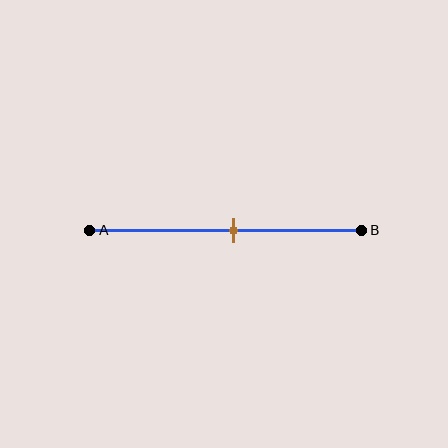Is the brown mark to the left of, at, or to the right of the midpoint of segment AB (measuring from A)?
The brown mark is approximately at the midpoint of segment AB.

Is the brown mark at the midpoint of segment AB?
Yes, the mark is approximately at the midpoint.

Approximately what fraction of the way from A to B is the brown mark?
The brown mark is approximately 55% of the way from A to B.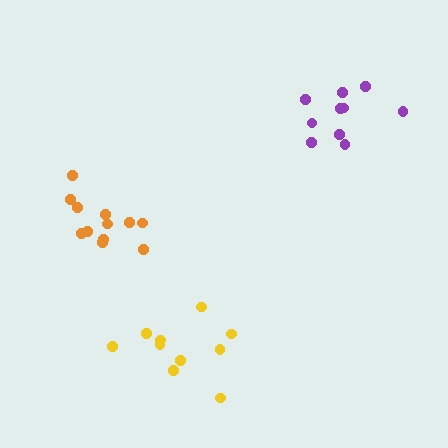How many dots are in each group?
Group 1: 12 dots, Group 2: 10 dots, Group 3: 10 dots (32 total).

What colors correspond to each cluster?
The clusters are colored: orange, yellow, purple.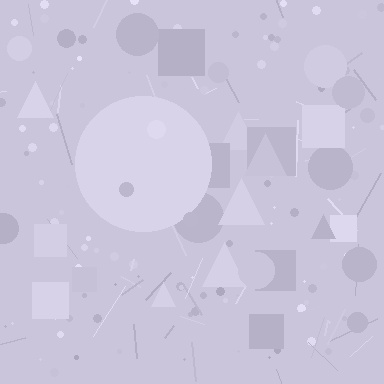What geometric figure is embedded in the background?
A circle is embedded in the background.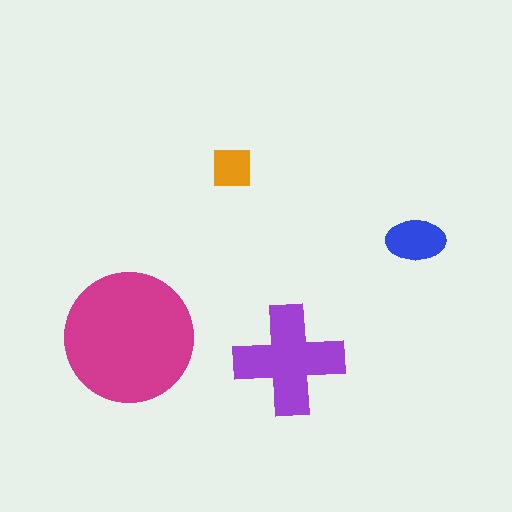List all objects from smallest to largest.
The orange square, the blue ellipse, the purple cross, the magenta circle.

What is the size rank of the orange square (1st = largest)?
4th.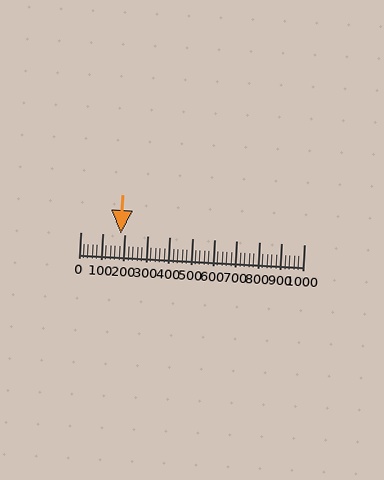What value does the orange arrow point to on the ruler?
The orange arrow points to approximately 180.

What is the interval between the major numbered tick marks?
The major tick marks are spaced 100 units apart.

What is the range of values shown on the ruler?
The ruler shows values from 0 to 1000.